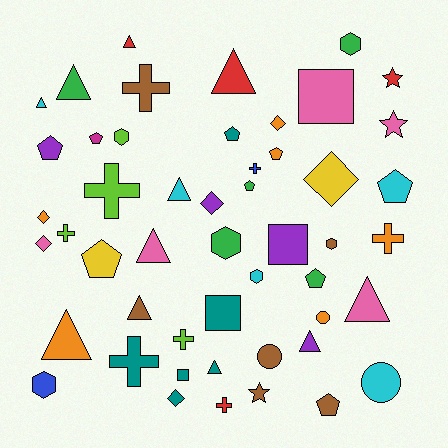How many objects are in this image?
There are 50 objects.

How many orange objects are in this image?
There are 6 orange objects.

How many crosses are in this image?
There are 8 crosses.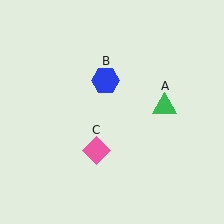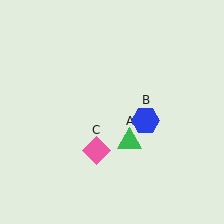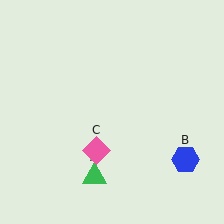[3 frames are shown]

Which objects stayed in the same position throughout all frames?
Pink diamond (object C) remained stationary.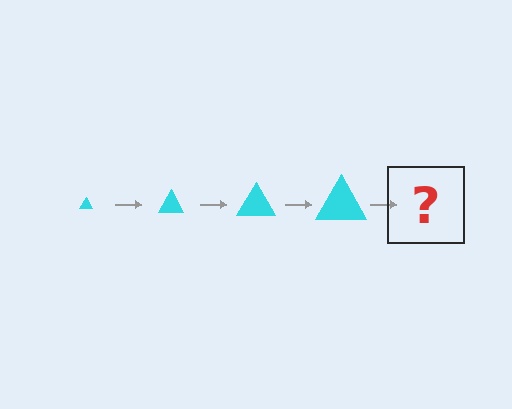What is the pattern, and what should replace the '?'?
The pattern is that the triangle gets progressively larger each step. The '?' should be a cyan triangle, larger than the previous one.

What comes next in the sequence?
The next element should be a cyan triangle, larger than the previous one.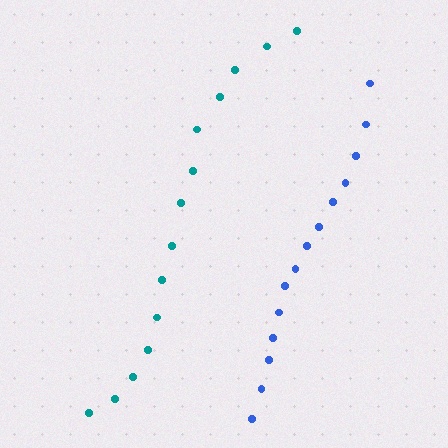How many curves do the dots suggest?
There are 2 distinct paths.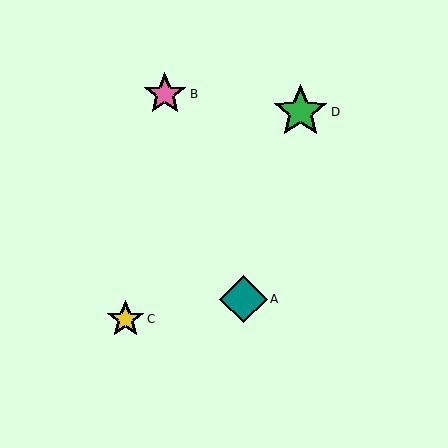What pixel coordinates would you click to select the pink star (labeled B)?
Click at (165, 94) to select the pink star B.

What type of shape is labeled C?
Shape C is a yellow star.